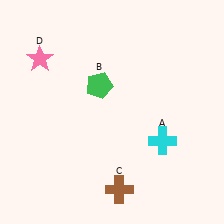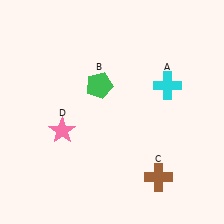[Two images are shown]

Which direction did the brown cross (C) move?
The brown cross (C) moved right.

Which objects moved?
The objects that moved are: the cyan cross (A), the brown cross (C), the pink star (D).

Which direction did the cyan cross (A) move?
The cyan cross (A) moved up.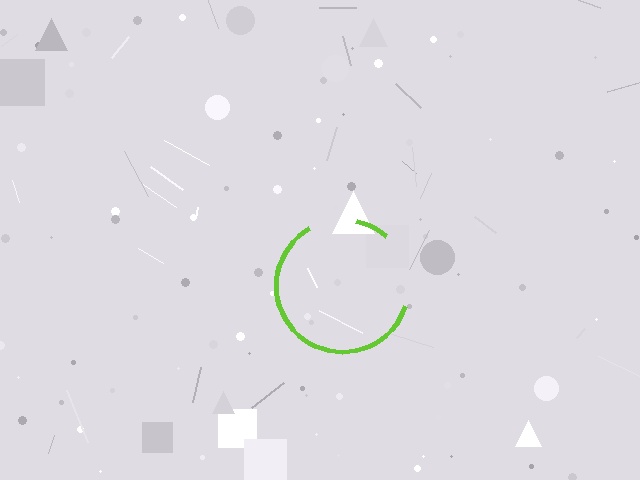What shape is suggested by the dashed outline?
The dashed outline suggests a circle.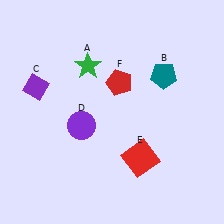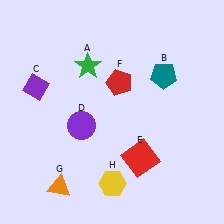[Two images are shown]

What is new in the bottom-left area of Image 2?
An orange triangle (G) was added in the bottom-left area of Image 2.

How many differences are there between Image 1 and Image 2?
There are 2 differences between the two images.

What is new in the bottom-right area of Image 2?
A yellow hexagon (H) was added in the bottom-right area of Image 2.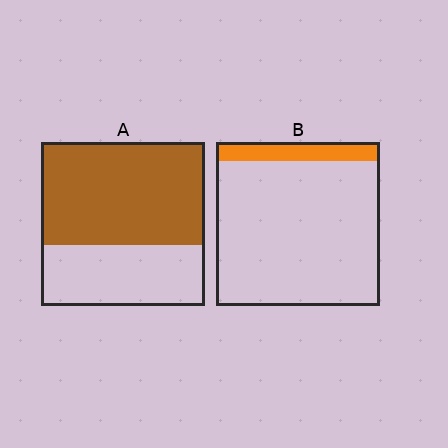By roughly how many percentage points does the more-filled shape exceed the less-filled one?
By roughly 50 percentage points (A over B).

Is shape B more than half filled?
No.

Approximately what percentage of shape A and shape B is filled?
A is approximately 65% and B is approximately 10%.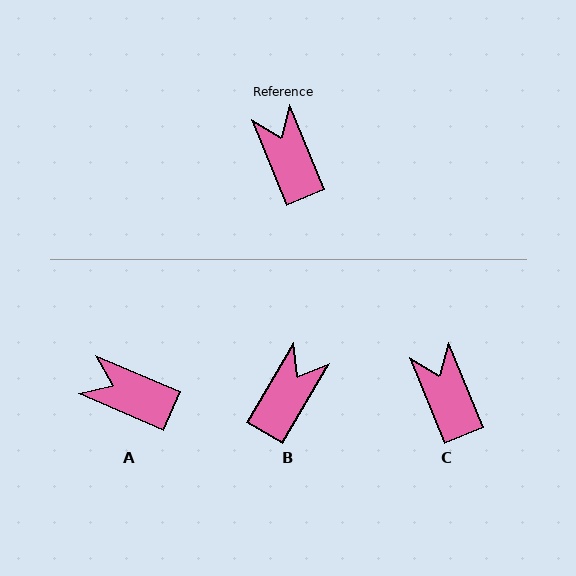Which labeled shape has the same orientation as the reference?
C.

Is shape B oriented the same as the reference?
No, it is off by about 53 degrees.